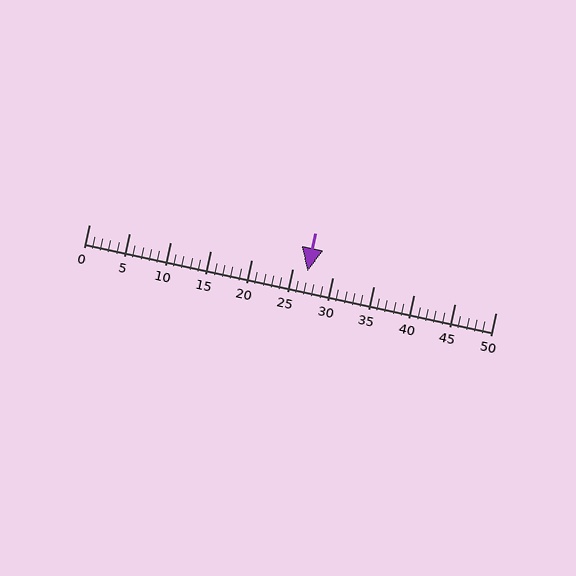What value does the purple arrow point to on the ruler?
The purple arrow points to approximately 27.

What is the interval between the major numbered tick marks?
The major tick marks are spaced 5 units apart.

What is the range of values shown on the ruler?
The ruler shows values from 0 to 50.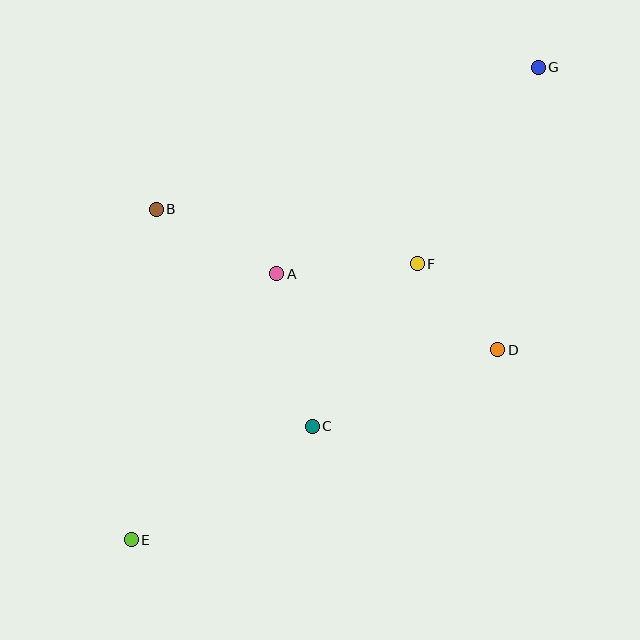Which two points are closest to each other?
Points D and F are closest to each other.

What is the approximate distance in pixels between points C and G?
The distance between C and G is approximately 424 pixels.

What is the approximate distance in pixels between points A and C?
The distance between A and C is approximately 156 pixels.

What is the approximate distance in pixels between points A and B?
The distance between A and B is approximately 137 pixels.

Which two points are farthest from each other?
Points E and G are farthest from each other.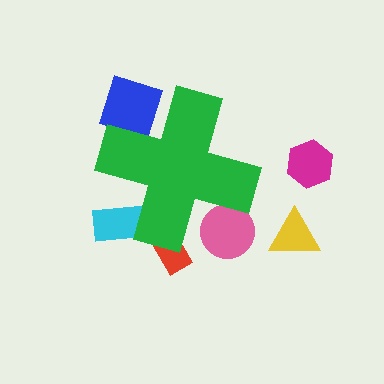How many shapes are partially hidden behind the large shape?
4 shapes are partially hidden.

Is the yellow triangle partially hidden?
No, the yellow triangle is fully visible.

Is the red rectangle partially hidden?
Yes, the red rectangle is partially hidden behind the green cross.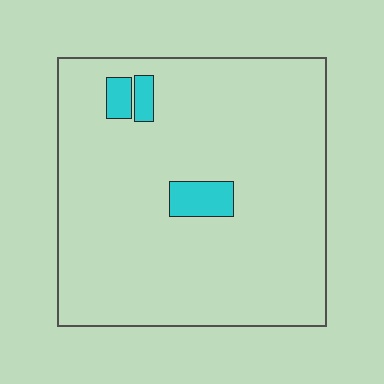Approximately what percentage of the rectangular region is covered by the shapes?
Approximately 5%.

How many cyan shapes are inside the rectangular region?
3.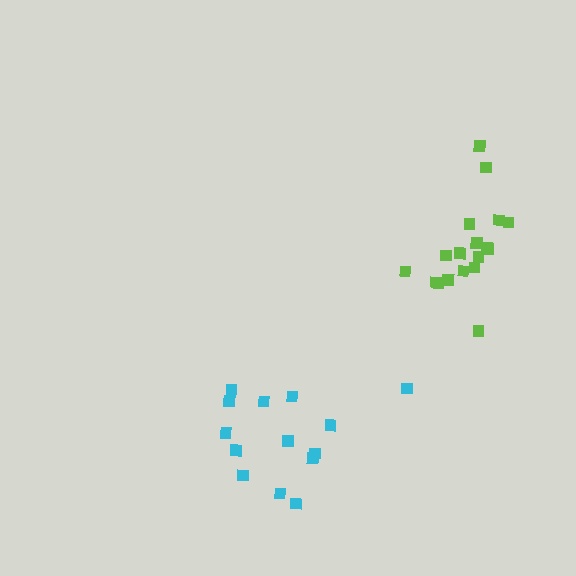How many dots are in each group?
Group 1: 14 dots, Group 2: 18 dots (32 total).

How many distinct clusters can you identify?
There are 2 distinct clusters.